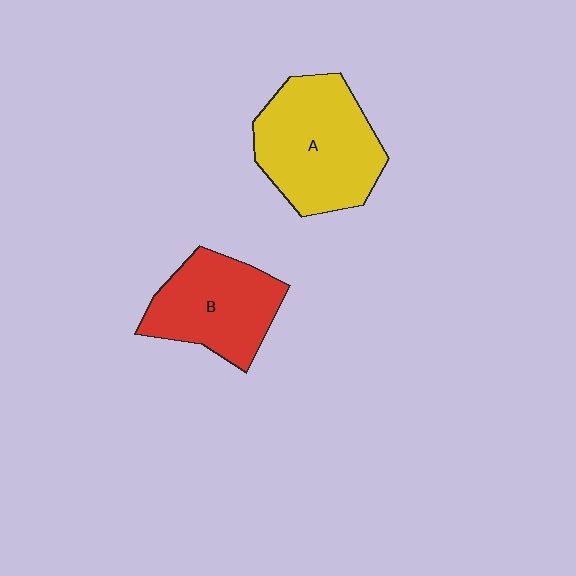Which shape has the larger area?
Shape A (yellow).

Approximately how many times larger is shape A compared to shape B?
Approximately 1.3 times.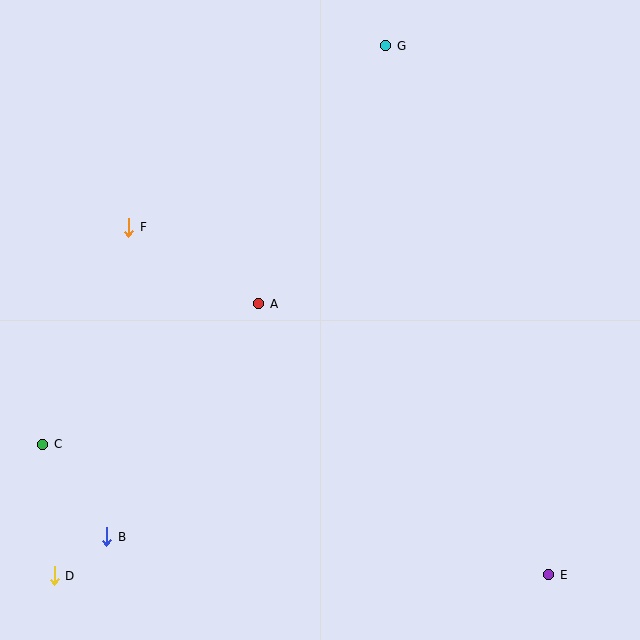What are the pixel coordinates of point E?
Point E is at (549, 575).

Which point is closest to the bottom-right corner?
Point E is closest to the bottom-right corner.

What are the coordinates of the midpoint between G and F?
The midpoint between G and F is at (257, 137).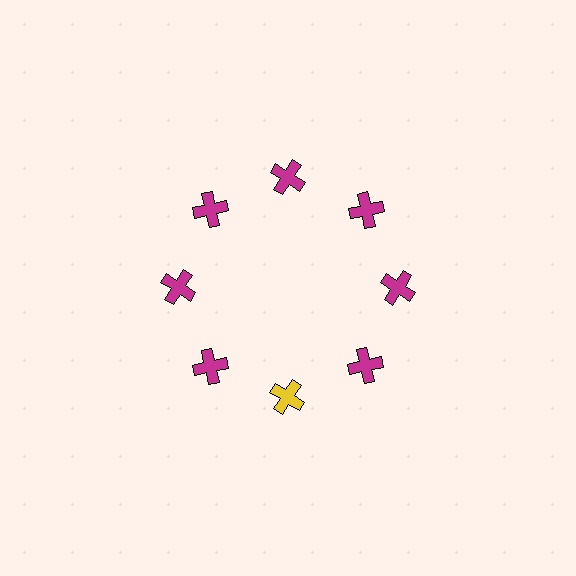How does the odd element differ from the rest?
It has a different color: yellow instead of magenta.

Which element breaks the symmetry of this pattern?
The yellow cross at roughly the 6 o'clock position breaks the symmetry. All other shapes are magenta crosses.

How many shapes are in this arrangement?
There are 8 shapes arranged in a ring pattern.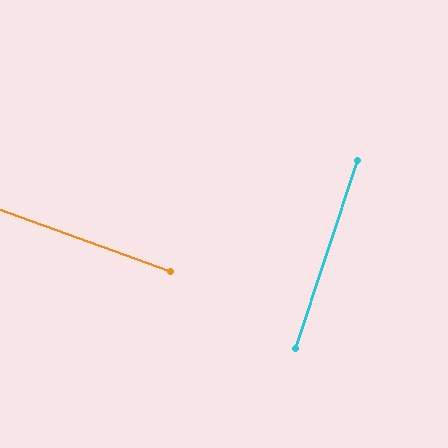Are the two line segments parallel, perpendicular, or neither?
Perpendicular — they meet at approximately 88°.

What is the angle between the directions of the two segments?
Approximately 88 degrees.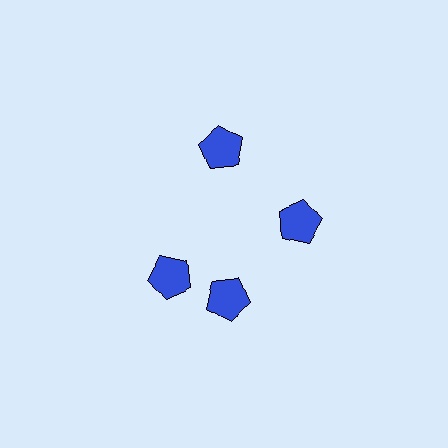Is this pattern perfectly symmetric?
No. The 4 blue pentagons are arranged in a ring, but one element near the 9 o'clock position is rotated out of alignment along the ring, breaking the 4-fold rotational symmetry.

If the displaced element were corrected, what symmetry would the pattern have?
It would have 4-fold rotational symmetry — the pattern would map onto itself every 90 degrees.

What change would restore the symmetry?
The symmetry would be restored by rotating it back into even spacing with its neighbors so that all 4 pentagons sit at equal angles and equal distance from the center.